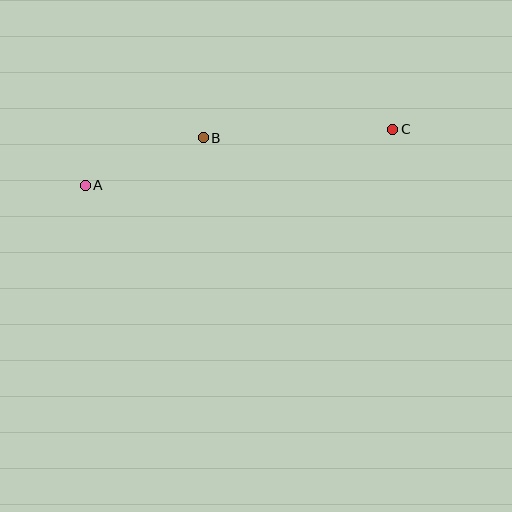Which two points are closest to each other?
Points A and B are closest to each other.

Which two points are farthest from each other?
Points A and C are farthest from each other.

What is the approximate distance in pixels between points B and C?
The distance between B and C is approximately 190 pixels.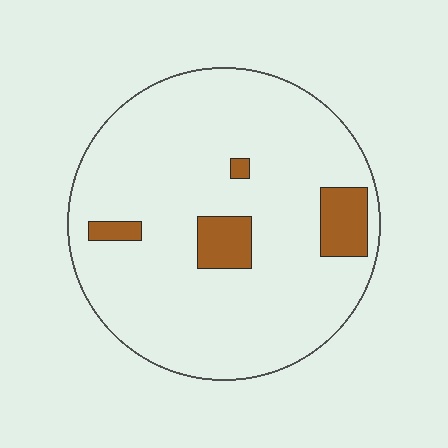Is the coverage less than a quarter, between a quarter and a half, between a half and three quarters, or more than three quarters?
Less than a quarter.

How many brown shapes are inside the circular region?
4.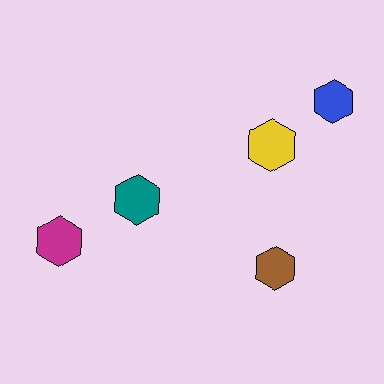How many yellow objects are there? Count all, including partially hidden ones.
There is 1 yellow object.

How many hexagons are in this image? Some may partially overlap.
There are 5 hexagons.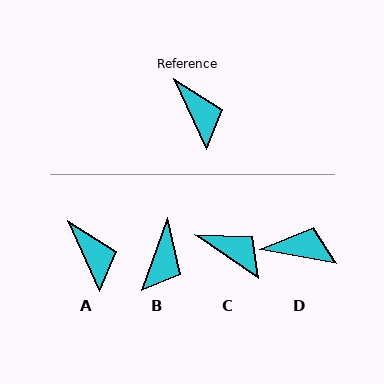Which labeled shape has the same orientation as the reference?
A.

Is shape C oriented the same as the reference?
No, it is off by about 31 degrees.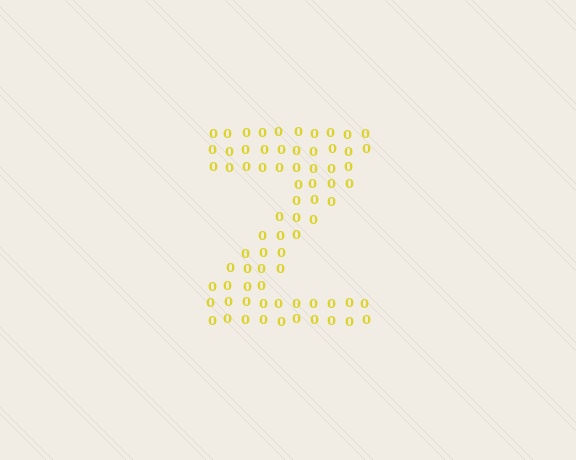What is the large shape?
The large shape is the letter Z.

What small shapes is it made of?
It is made of small digit 0's.